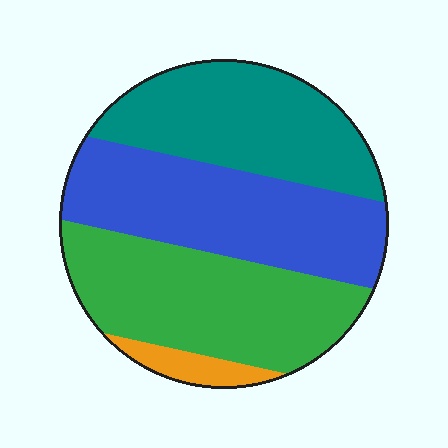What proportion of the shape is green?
Green covers roughly 35% of the shape.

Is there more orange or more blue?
Blue.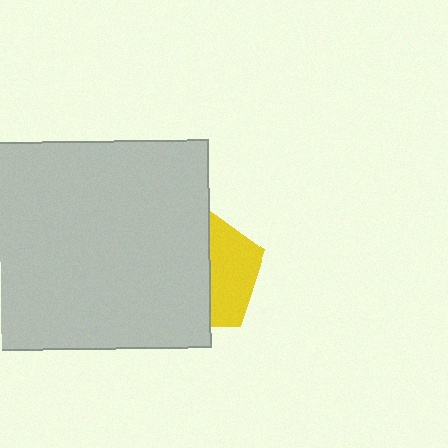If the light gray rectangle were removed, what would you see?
You would see the complete yellow pentagon.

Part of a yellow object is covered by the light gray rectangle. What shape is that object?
It is a pentagon.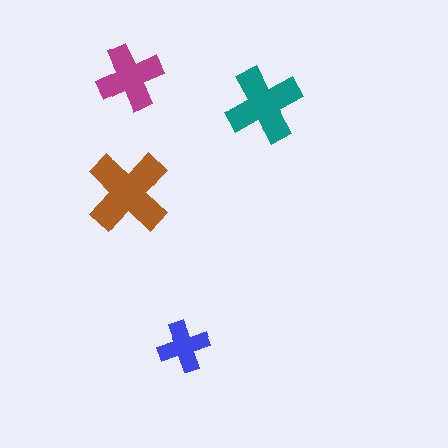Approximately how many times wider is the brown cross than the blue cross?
About 1.5 times wider.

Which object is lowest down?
The blue cross is bottommost.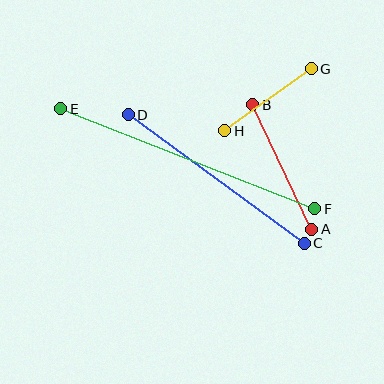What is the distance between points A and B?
The distance is approximately 137 pixels.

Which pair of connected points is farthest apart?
Points E and F are farthest apart.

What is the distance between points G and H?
The distance is approximately 107 pixels.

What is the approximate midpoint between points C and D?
The midpoint is at approximately (216, 179) pixels.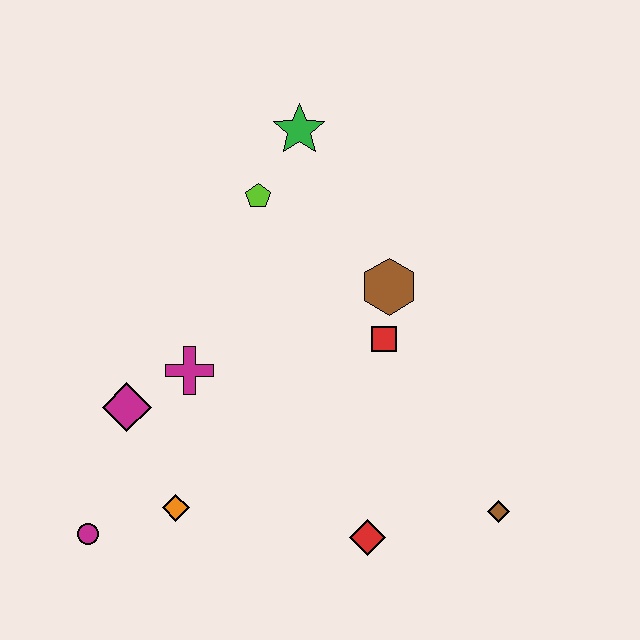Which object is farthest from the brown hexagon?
The magenta circle is farthest from the brown hexagon.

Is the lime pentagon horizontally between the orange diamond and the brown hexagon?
Yes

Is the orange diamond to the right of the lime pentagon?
No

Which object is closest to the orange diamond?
The magenta circle is closest to the orange diamond.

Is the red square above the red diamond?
Yes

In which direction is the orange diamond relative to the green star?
The orange diamond is below the green star.